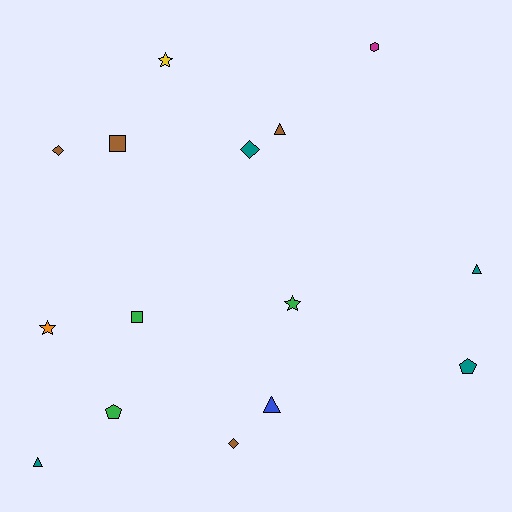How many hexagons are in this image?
There is 1 hexagon.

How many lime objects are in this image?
There are no lime objects.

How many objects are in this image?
There are 15 objects.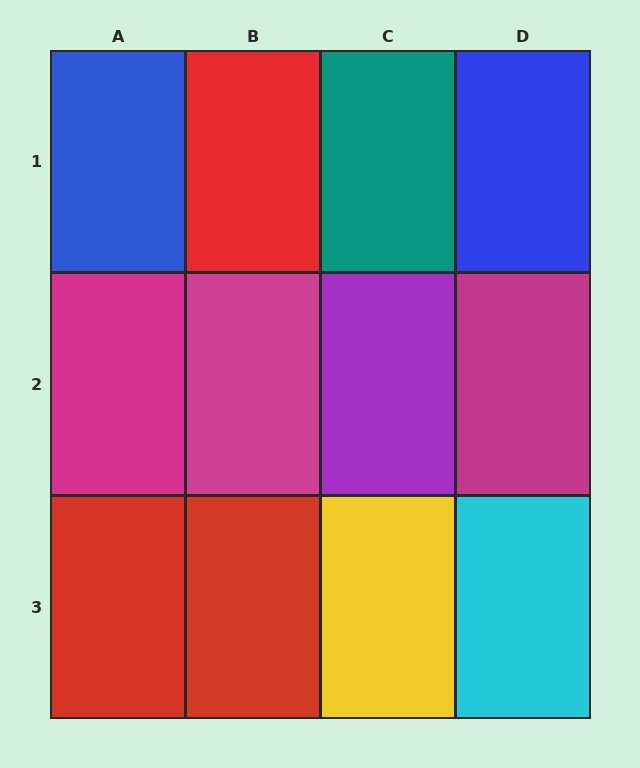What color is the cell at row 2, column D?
Magenta.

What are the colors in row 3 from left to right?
Red, red, yellow, cyan.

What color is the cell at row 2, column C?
Purple.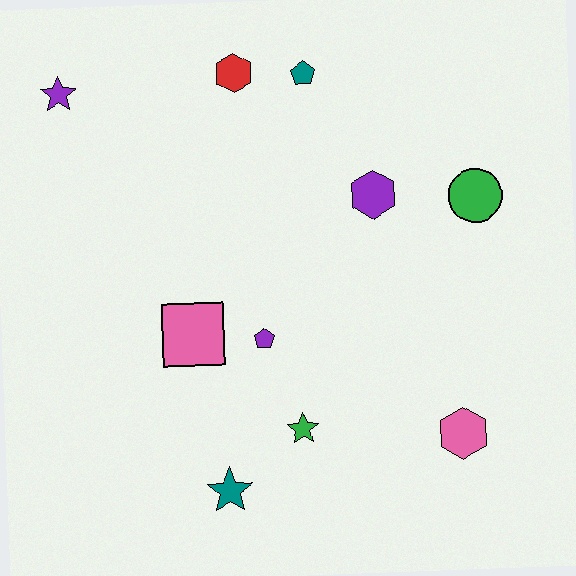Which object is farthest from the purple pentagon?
The purple star is farthest from the purple pentagon.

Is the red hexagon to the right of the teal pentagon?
No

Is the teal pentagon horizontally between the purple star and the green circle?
Yes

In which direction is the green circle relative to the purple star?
The green circle is to the right of the purple star.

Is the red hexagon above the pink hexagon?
Yes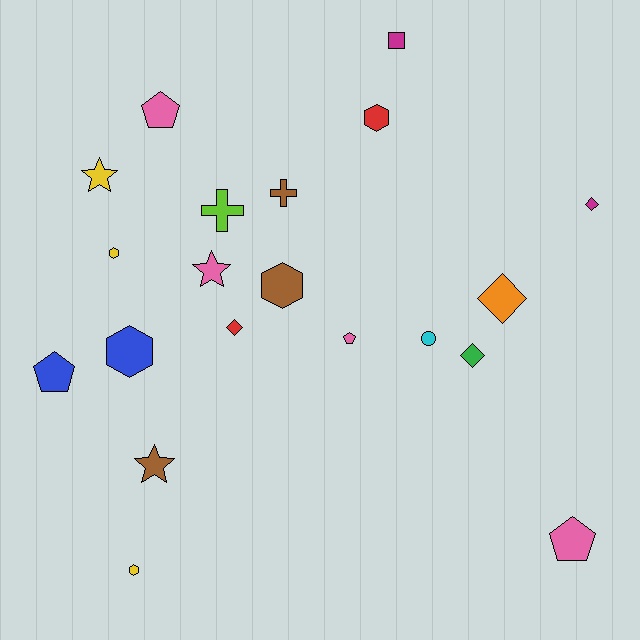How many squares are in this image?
There is 1 square.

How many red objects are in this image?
There are 2 red objects.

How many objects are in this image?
There are 20 objects.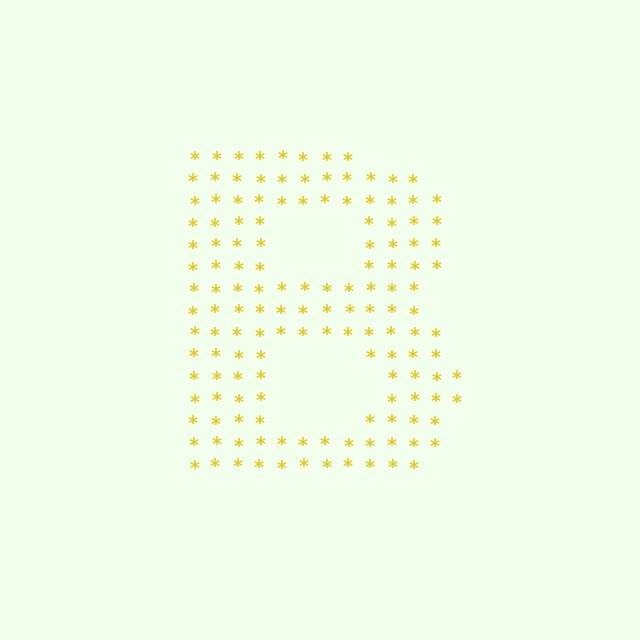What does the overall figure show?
The overall figure shows the letter B.